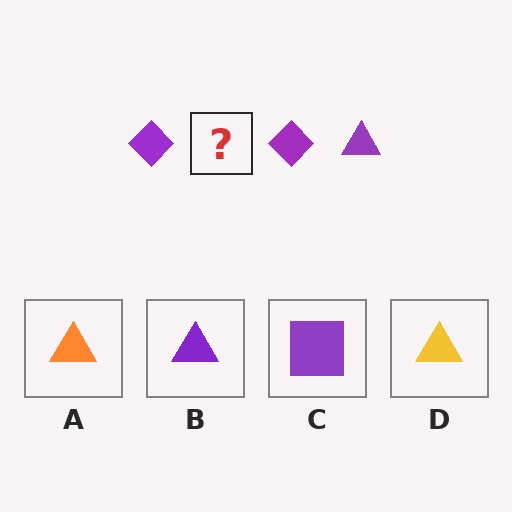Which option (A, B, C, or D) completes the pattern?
B.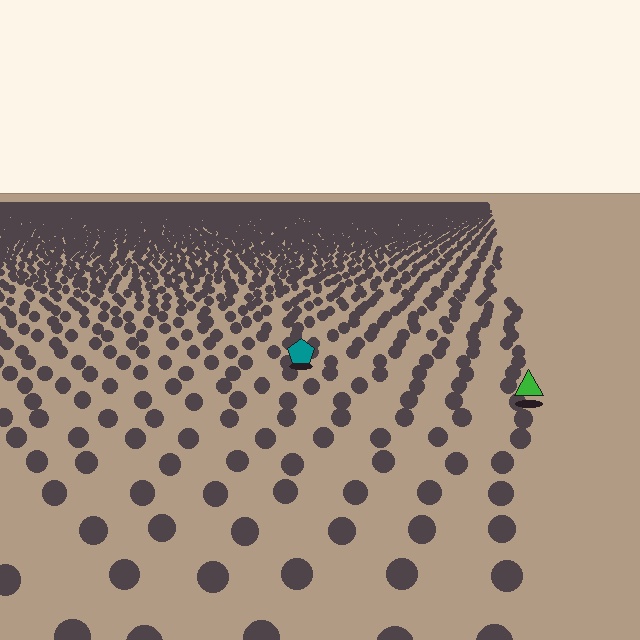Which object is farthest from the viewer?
The teal pentagon is farthest from the viewer. It appears smaller and the ground texture around it is denser.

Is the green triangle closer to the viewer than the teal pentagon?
Yes. The green triangle is closer — you can tell from the texture gradient: the ground texture is coarser near it.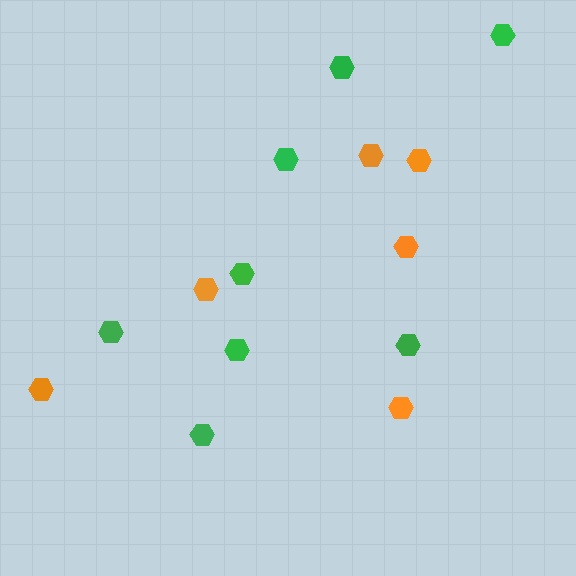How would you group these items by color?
There are 2 groups: one group of orange hexagons (6) and one group of green hexagons (8).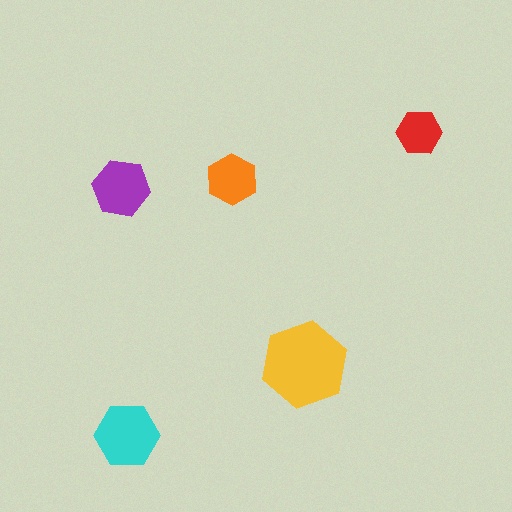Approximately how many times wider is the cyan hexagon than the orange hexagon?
About 1.5 times wider.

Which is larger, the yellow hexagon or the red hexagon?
The yellow one.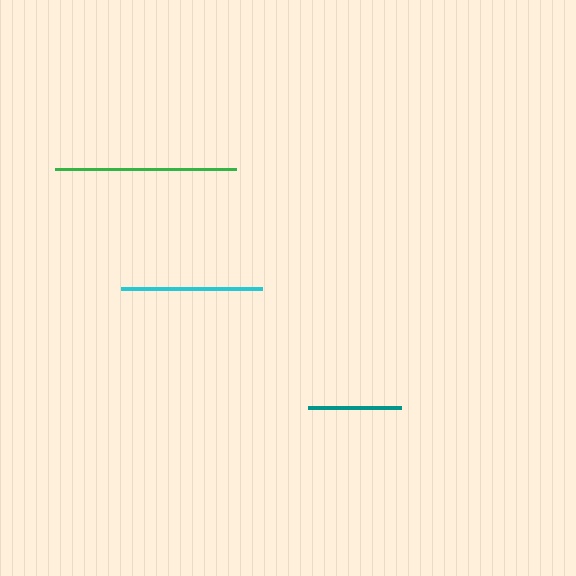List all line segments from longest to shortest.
From longest to shortest: green, cyan, teal.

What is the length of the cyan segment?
The cyan segment is approximately 141 pixels long.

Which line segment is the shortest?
The teal line is the shortest at approximately 93 pixels.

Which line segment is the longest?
The green line is the longest at approximately 182 pixels.